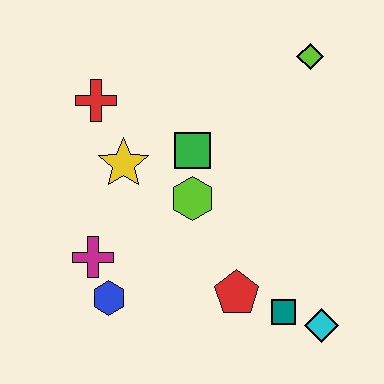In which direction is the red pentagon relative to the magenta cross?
The red pentagon is to the right of the magenta cross.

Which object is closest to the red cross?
The yellow star is closest to the red cross.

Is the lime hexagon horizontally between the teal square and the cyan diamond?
No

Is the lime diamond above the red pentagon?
Yes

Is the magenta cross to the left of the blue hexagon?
Yes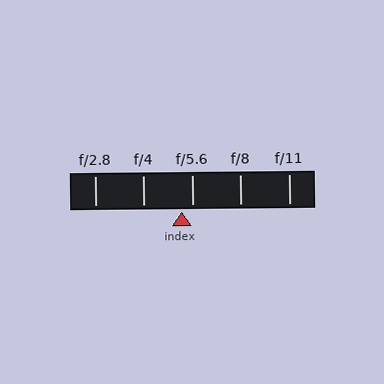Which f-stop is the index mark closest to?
The index mark is closest to f/5.6.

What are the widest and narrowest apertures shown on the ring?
The widest aperture shown is f/2.8 and the narrowest is f/11.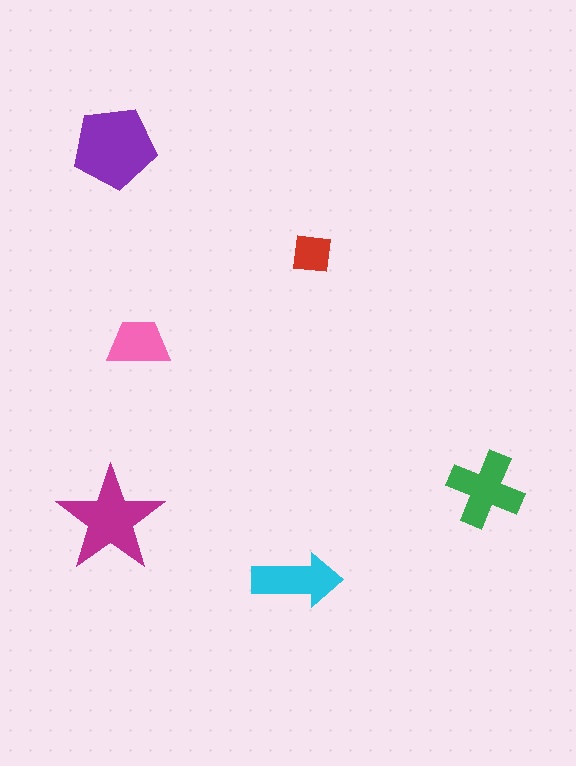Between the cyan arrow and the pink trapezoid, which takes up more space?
The cyan arrow.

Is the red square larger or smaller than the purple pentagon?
Smaller.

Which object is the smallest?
The red square.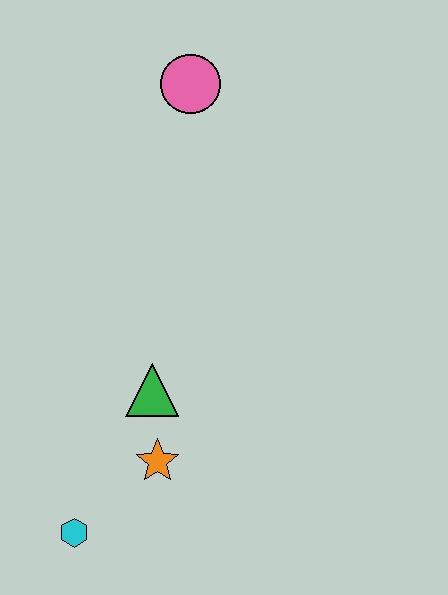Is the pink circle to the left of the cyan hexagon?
No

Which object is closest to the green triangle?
The orange star is closest to the green triangle.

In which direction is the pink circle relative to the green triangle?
The pink circle is above the green triangle.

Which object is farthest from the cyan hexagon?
The pink circle is farthest from the cyan hexagon.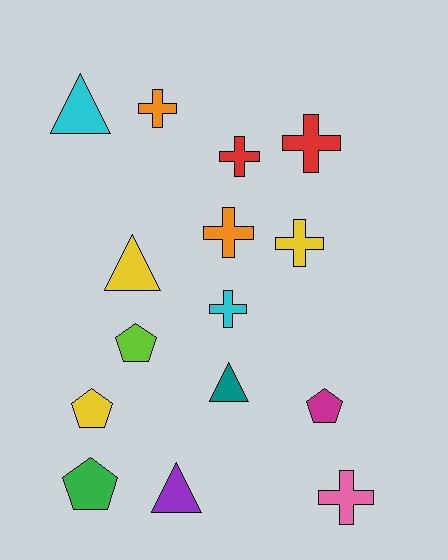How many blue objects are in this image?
There are no blue objects.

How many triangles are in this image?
There are 4 triangles.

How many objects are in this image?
There are 15 objects.